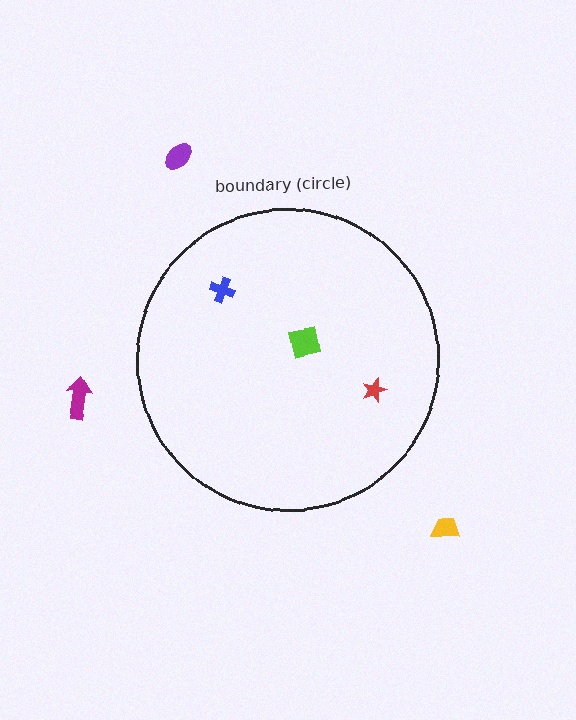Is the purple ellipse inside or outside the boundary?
Outside.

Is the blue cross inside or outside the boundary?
Inside.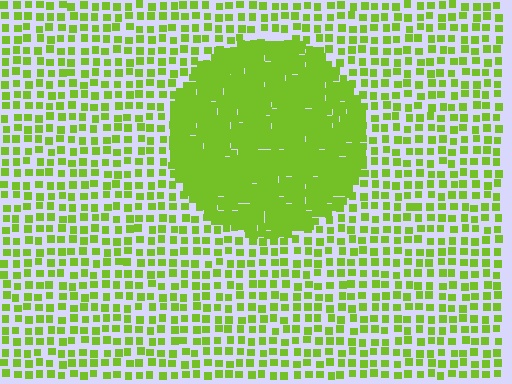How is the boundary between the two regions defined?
The boundary is defined by a change in element density (approximately 2.7x ratio). All elements are the same color, size, and shape.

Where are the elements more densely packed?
The elements are more densely packed inside the circle boundary.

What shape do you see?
I see a circle.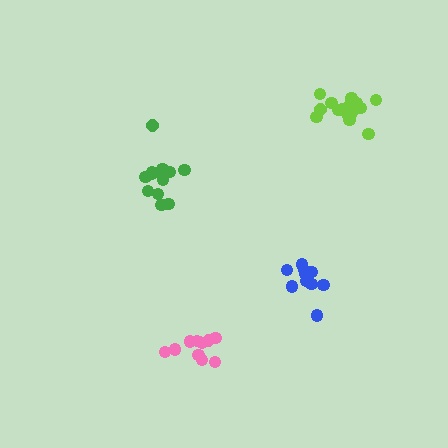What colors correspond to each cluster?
The clusters are colored: pink, blue, green, lime.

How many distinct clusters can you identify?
There are 4 distinct clusters.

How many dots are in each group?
Group 1: 11 dots, Group 2: 12 dots, Group 3: 13 dots, Group 4: 16 dots (52 total).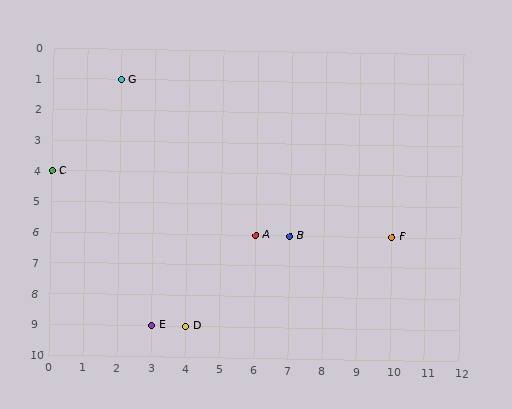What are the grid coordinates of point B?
Point B is at grid coordinates (7, 6).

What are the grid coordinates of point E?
Point E is at grid coordinates (3, 9).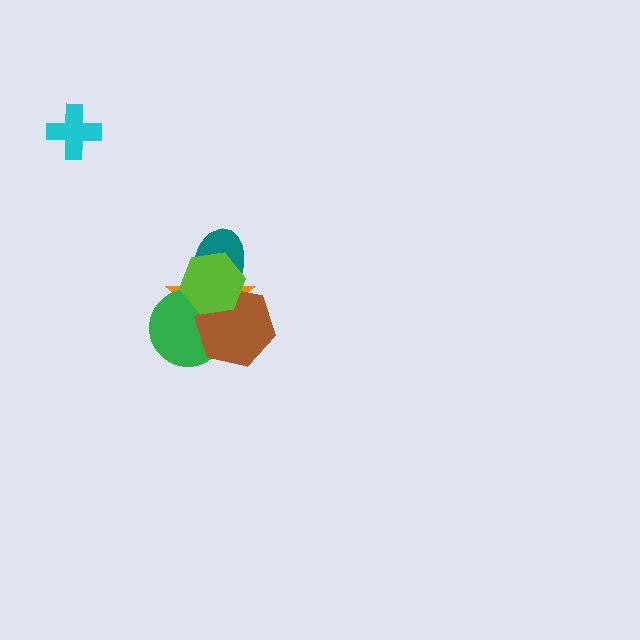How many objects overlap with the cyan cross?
0 objects overlap with the cyan cross.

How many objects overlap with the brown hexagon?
4 objects overlap with the brown hexagon.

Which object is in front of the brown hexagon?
The lime hexagon is in front of the brown hexagon.